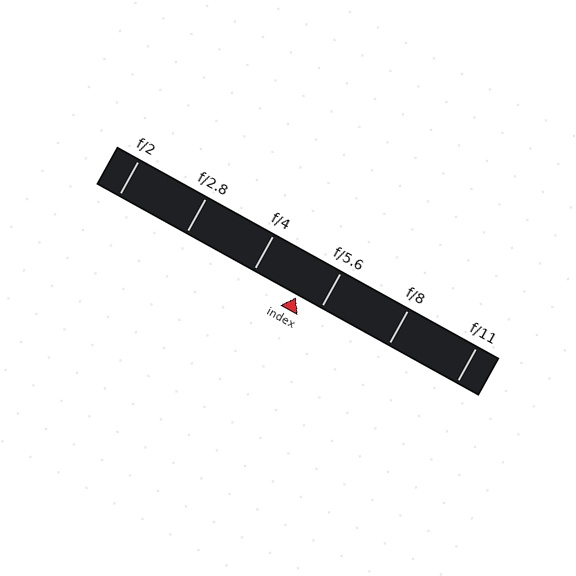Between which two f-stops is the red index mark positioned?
The index mark is between f/4 and f/5.6.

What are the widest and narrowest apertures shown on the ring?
The widest aperture shown is f/2 and the narrowest is f/11.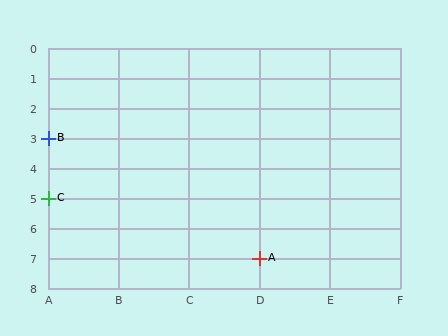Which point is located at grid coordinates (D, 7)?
Point A is at (D, 7).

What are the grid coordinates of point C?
Point C is at grid coordinates (A, 5).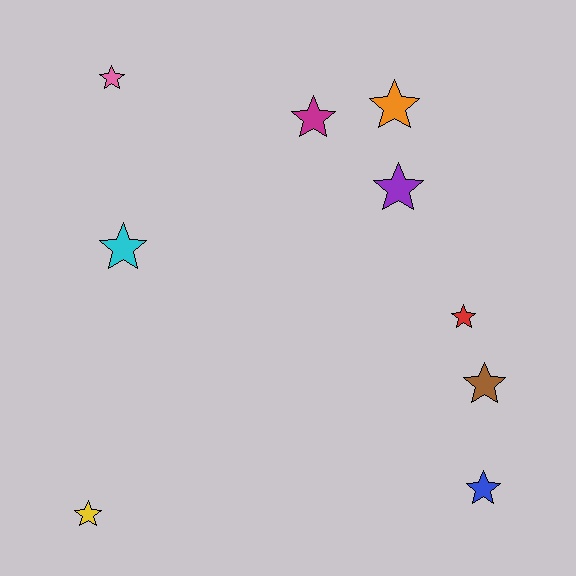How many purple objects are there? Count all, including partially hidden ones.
There is 1 purple object.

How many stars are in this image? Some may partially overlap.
There are 9 stars.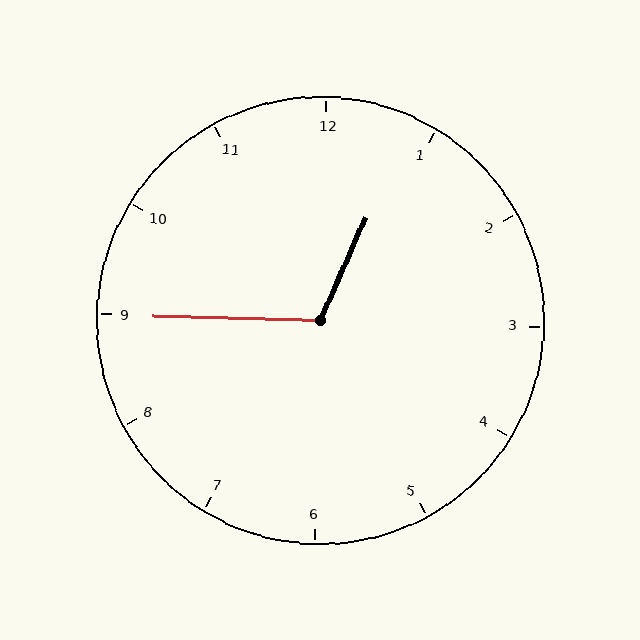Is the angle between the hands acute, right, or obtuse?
It is obtuse.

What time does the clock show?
12:45.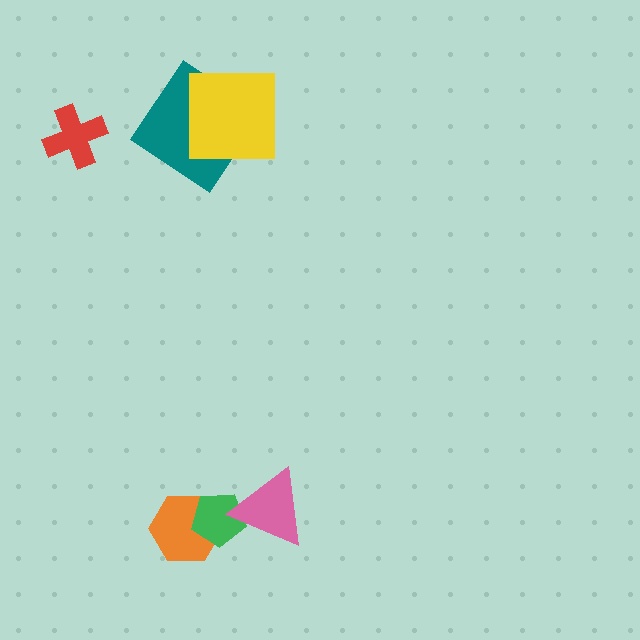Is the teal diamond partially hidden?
Yes, it is partially covered by another shape.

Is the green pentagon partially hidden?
Yes, it is partially covered by another shape.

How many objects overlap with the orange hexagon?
1 object overlaps with the orange hexagon.